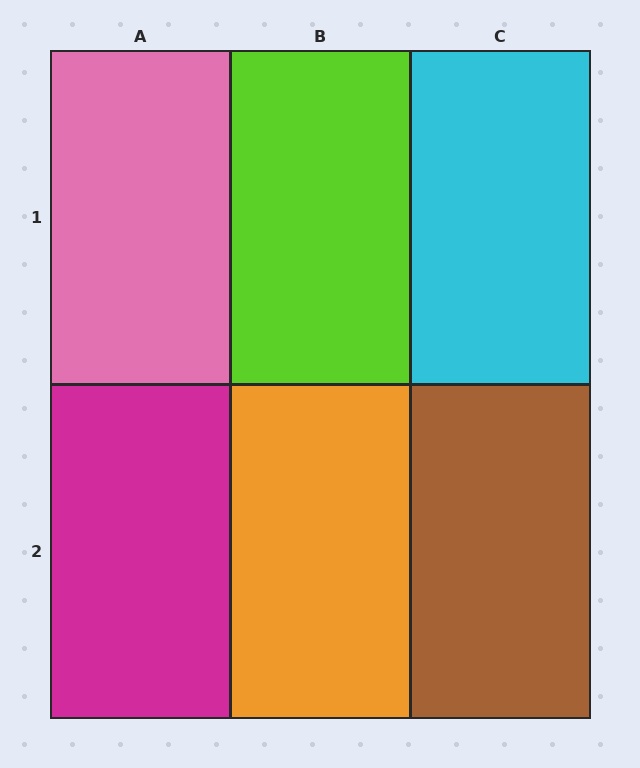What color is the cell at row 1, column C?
Cyan.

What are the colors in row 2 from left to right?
Magenta, orange, brown.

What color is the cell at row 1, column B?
Lime.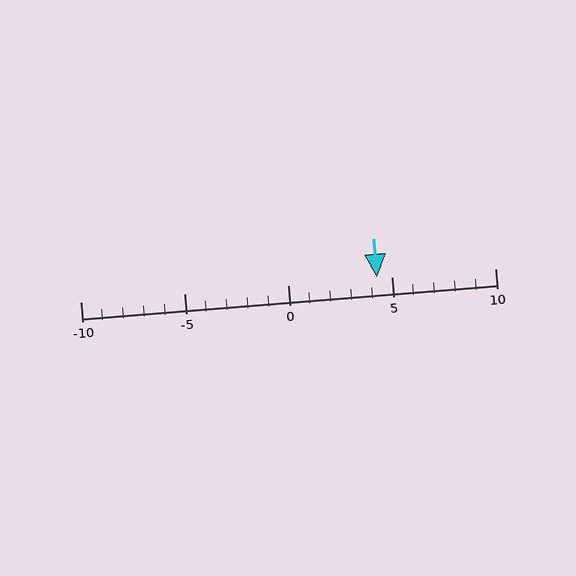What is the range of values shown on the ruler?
The ruler shows values from -10 to 10.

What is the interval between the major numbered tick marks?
The major tick marks are spaced 5 units apart.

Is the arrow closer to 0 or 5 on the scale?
The arrow is closer to 5.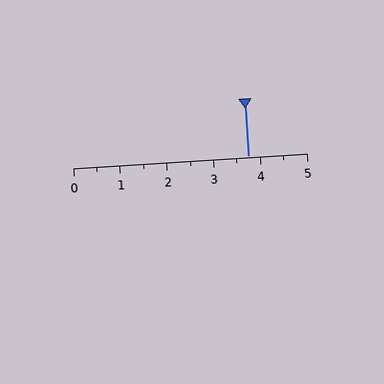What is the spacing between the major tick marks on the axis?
The major ticks are spaced 1 apart.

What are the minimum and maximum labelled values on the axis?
The axis runs from 0 to 5.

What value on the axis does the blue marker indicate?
The marker indicates approximately 3.8.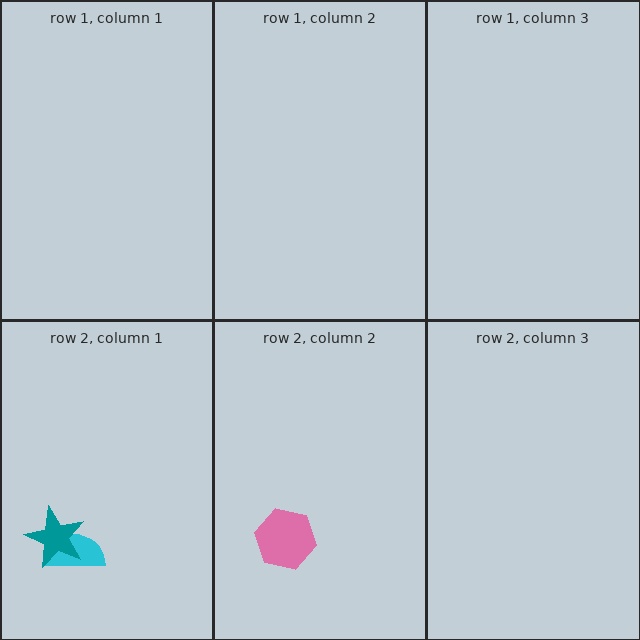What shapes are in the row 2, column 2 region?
The pink hexagon.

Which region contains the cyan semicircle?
The row 2, column 1 region.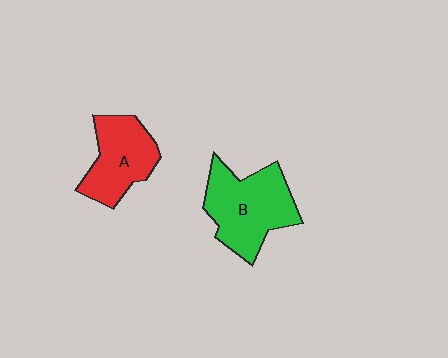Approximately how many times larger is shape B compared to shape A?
Approximately 1.3 times.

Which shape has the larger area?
Shape B (green).